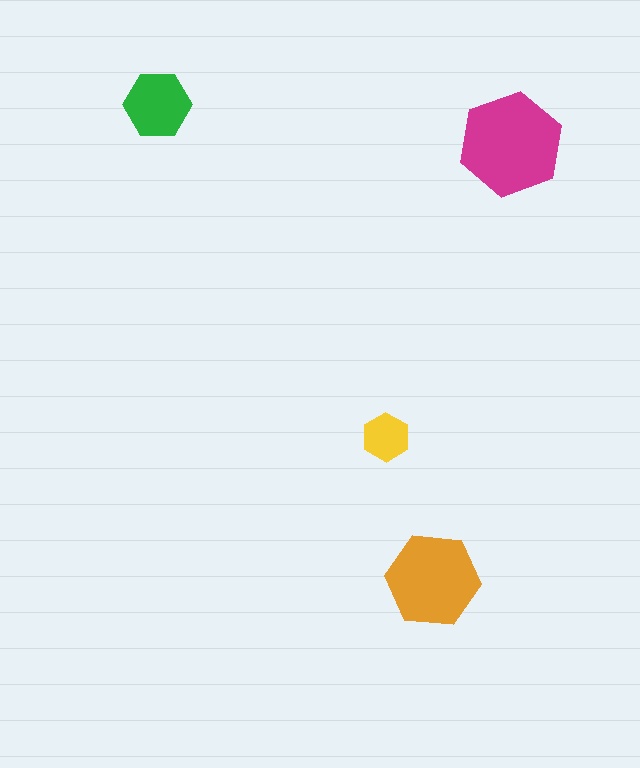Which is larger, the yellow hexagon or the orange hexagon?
The orange one.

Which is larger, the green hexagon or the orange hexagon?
The orange one.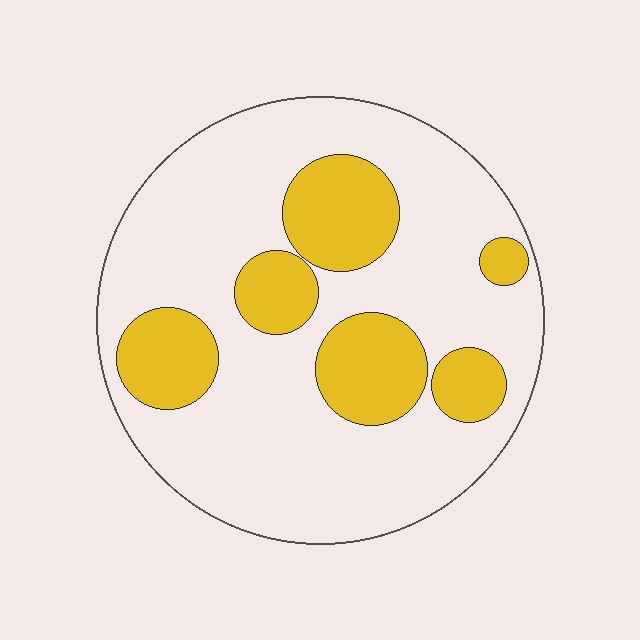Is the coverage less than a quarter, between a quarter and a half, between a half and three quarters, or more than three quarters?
Between a quarter and a half.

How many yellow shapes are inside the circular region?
6.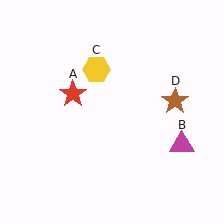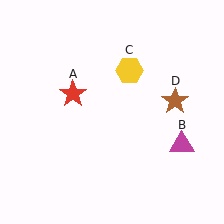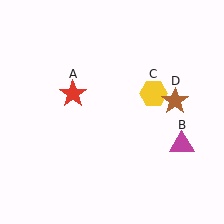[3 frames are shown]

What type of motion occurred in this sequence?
The yellow hexagon (object C) rotated clockwise around the center of the scene.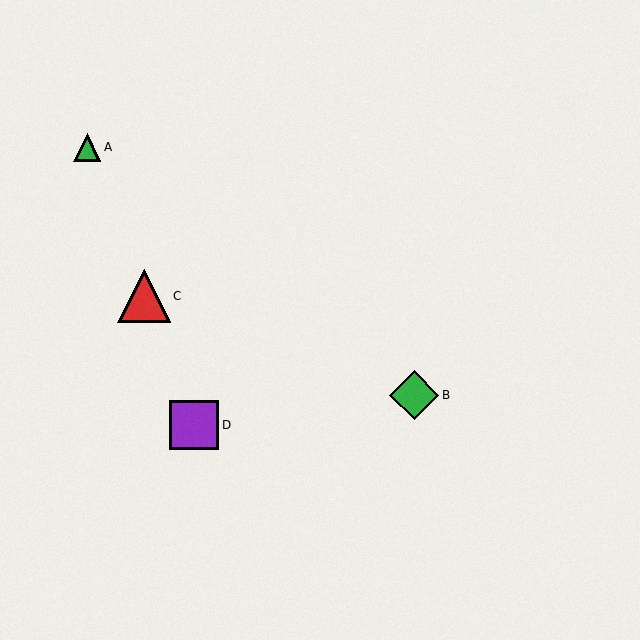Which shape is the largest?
The red triangle (labeled C) is the largest.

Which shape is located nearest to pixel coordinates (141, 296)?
The red triangle (labeled C) at (144, 296) is nearest to that location.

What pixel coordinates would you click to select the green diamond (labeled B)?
Click at (414, 395) to select the green diamond B.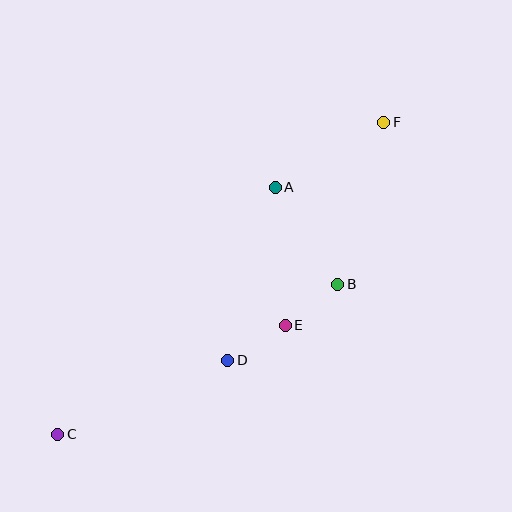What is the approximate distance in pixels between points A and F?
The distance between A and F is approximately 127 pixels.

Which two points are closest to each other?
Points B and E are closest to each other.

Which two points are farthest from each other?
Points C and F are farthest from each other.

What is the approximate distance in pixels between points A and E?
The distance between A and E is approximately 139 pixels.